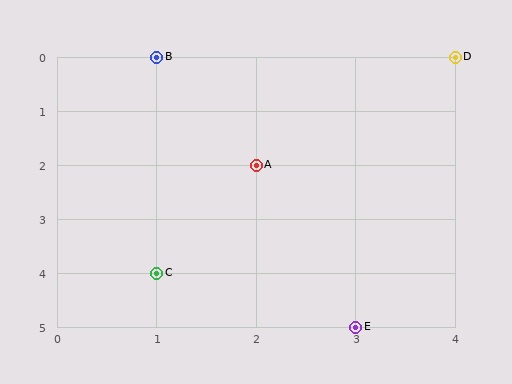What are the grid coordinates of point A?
Point A is at grid coordinates (2, 2).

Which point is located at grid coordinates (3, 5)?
Point E is at (3, 5).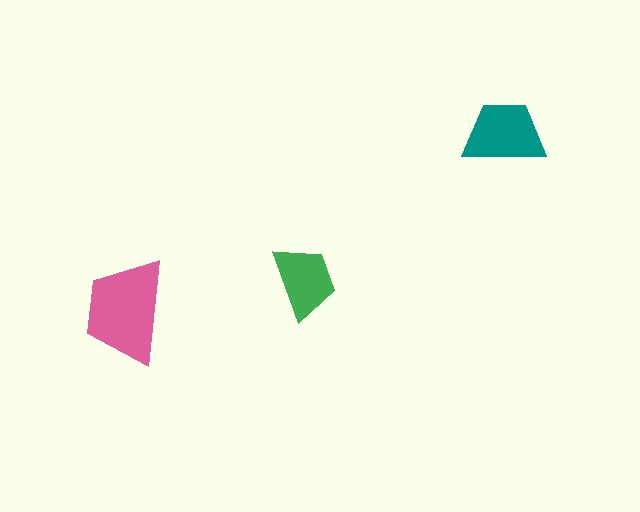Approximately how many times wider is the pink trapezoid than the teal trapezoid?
About 1.5 times wider.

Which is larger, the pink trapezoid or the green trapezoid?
The pink one.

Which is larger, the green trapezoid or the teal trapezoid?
The teal one.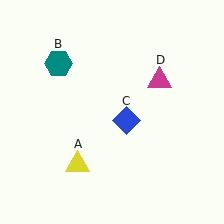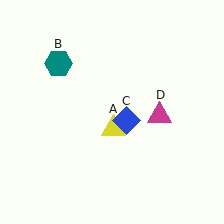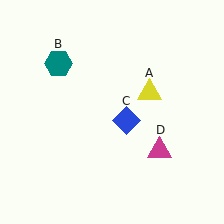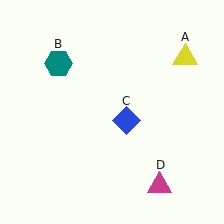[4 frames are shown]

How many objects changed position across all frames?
2 objects changed position: yellow triangle (object A), magenta triangle (object D).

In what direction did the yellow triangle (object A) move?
The yellow triangle (object A) moved up and to the right.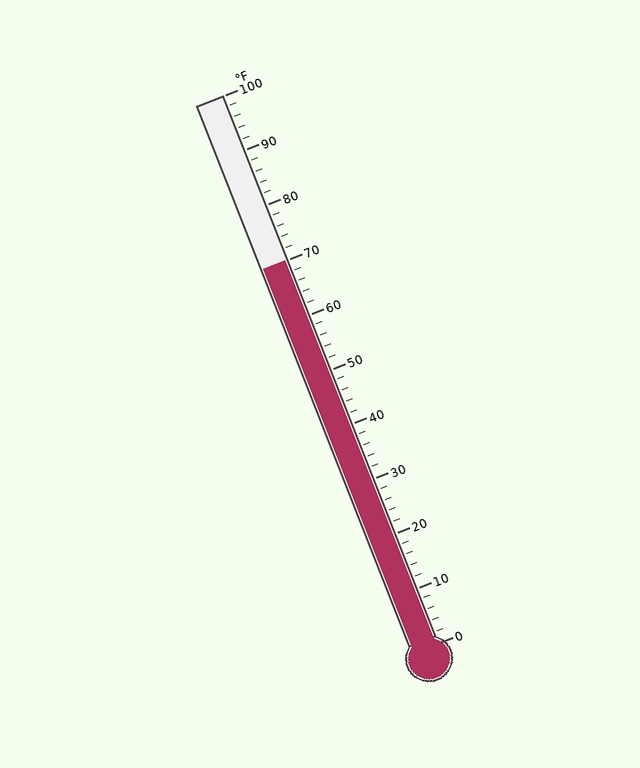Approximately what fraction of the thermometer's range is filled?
The thermometer is filled to approximately 70% of its range.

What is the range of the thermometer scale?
The thermometer scale ranges from 0°F to 100°F.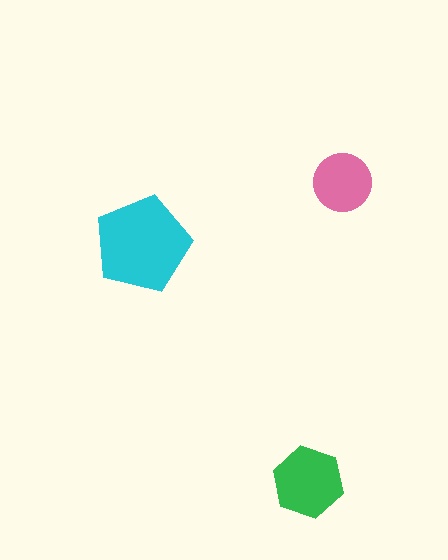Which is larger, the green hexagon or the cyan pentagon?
The cyan pentagon.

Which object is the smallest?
The pink circle.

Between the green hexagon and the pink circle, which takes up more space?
The green hexagon.